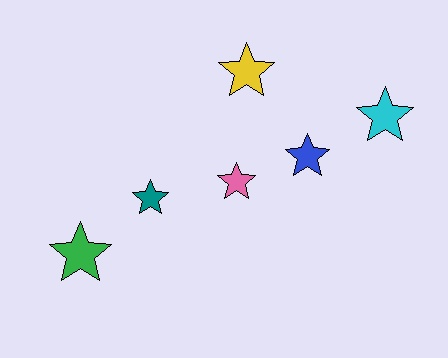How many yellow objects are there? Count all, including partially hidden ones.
There is 1 yellow object.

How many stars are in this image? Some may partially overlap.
There are 6 stars.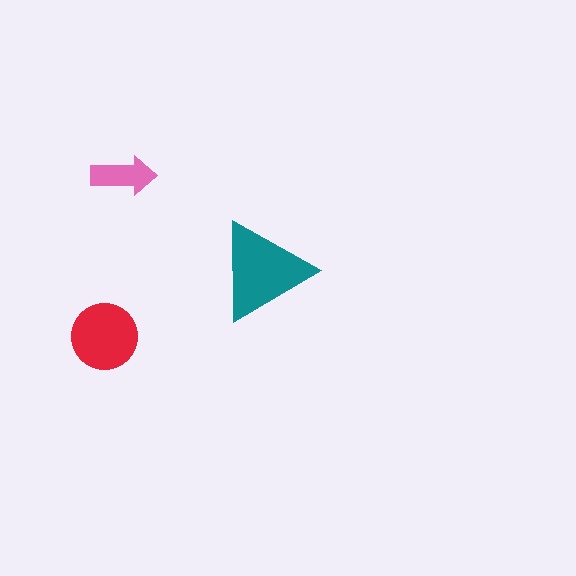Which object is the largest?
The teal triangle.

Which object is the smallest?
The pink arrow.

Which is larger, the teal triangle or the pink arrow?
The teal triangle.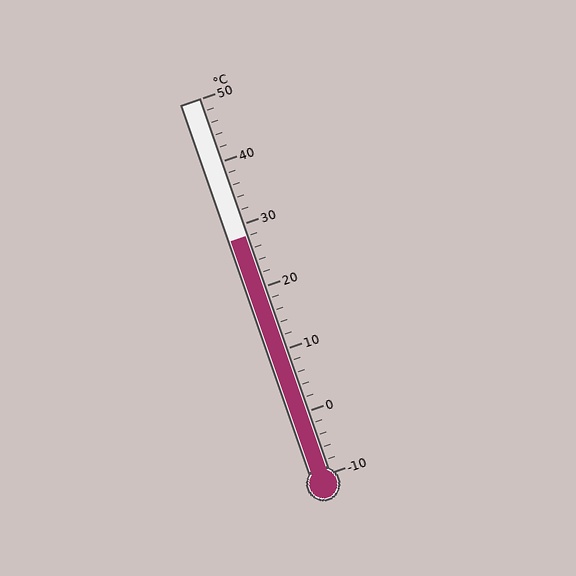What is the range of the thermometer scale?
The thermometer scale ranges from -10°C to 50°C.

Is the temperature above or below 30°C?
The temperature is below 30°C.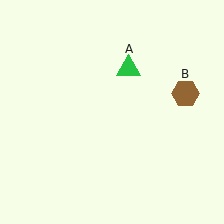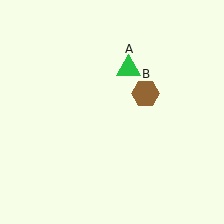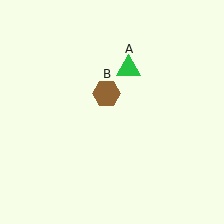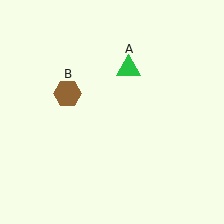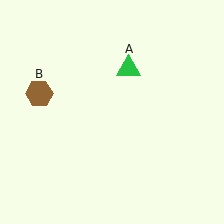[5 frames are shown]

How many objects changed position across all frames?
1 object changed position: brown hexagon (object B).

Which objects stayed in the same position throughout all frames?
Green triangle (object A) remained stationary.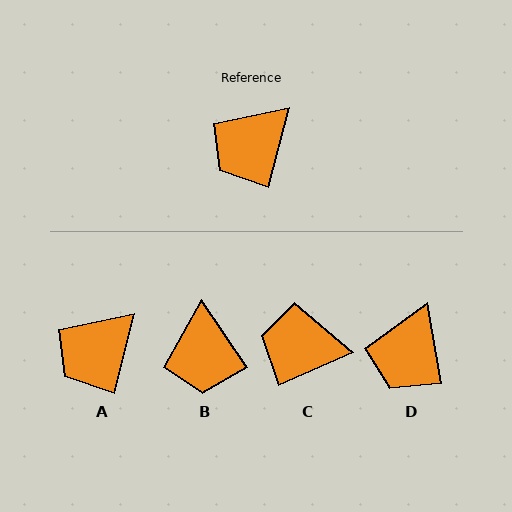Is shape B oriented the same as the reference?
No, it is off by about 49 degrees.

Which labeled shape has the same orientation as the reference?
A.